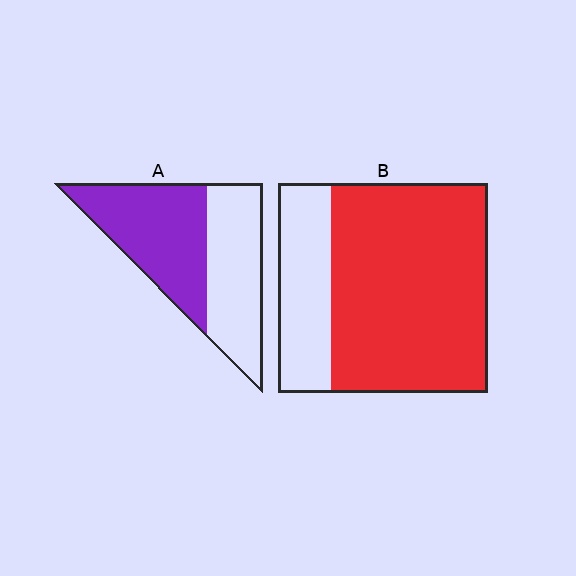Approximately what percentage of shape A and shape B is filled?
A is approximately 55% and B is approximately 75%.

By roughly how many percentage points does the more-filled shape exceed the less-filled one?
By roughly 20 percentage points (B over A).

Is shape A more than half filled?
Roughly half.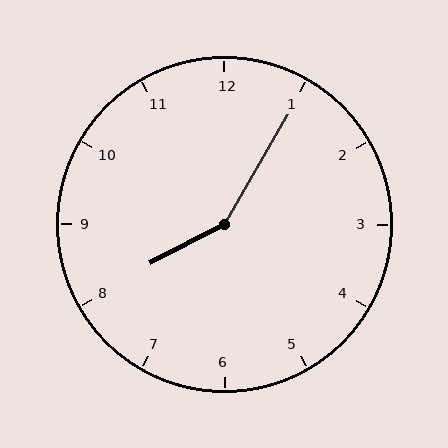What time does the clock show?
8:05.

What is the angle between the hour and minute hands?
Approximately 148 degrees.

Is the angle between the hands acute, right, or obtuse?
It is obtuse.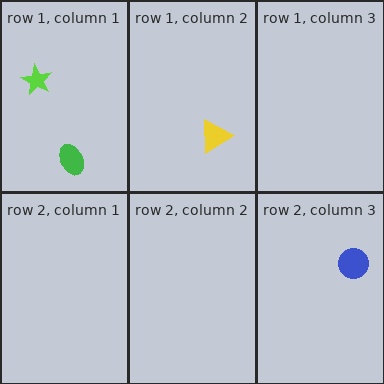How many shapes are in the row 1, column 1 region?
2.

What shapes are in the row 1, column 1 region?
The lime star, the green ellipse.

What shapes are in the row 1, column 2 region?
The yellow triangle.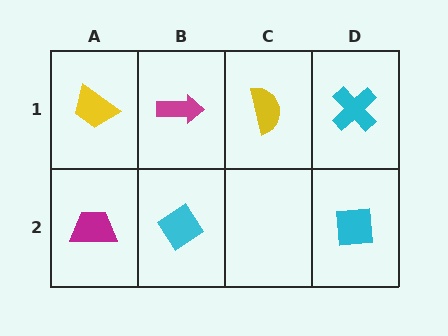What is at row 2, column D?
A cyan square.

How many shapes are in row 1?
4 shapes.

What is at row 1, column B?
A magenta arrow.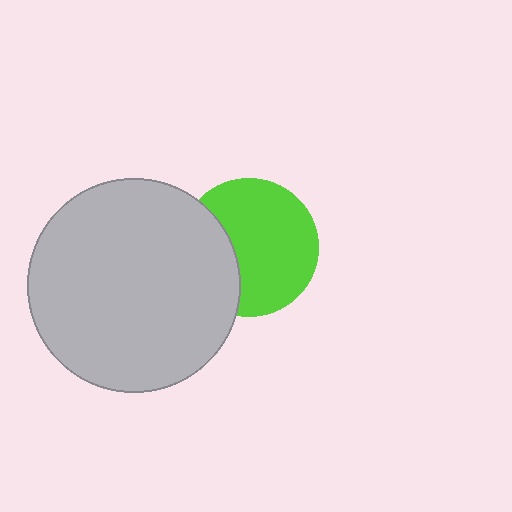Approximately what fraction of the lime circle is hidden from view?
Roughly 31% of the lime circle is hidden behind the light gray circle.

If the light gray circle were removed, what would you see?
You would see the complete lime circle.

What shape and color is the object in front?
The object in front is a light gray circle.